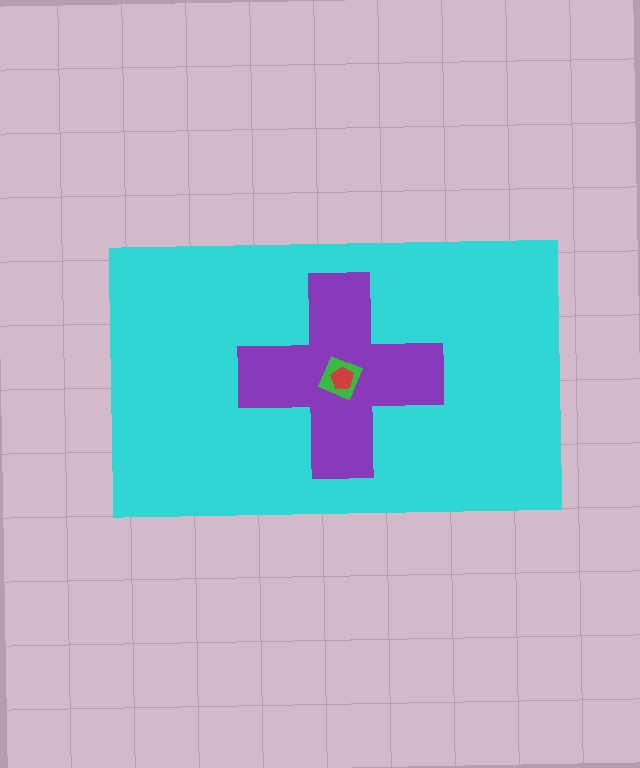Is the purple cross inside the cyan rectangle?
Yes.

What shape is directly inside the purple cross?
The green diamond.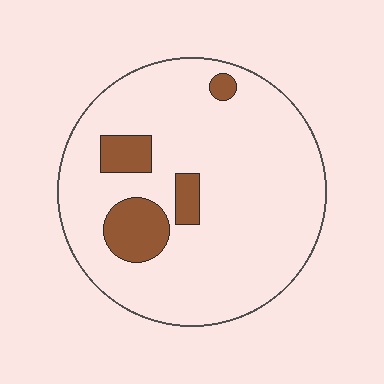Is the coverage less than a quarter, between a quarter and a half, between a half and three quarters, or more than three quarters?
Less than a quarter.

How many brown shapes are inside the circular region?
4.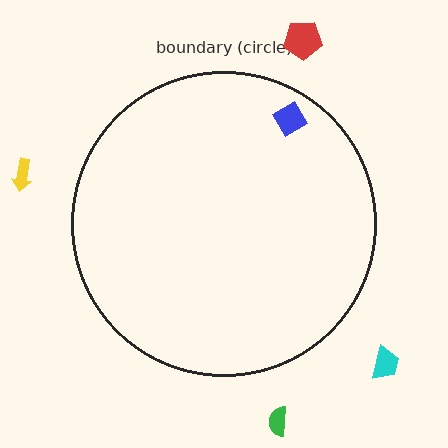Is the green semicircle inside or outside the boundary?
Outside.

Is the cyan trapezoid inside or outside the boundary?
Outside.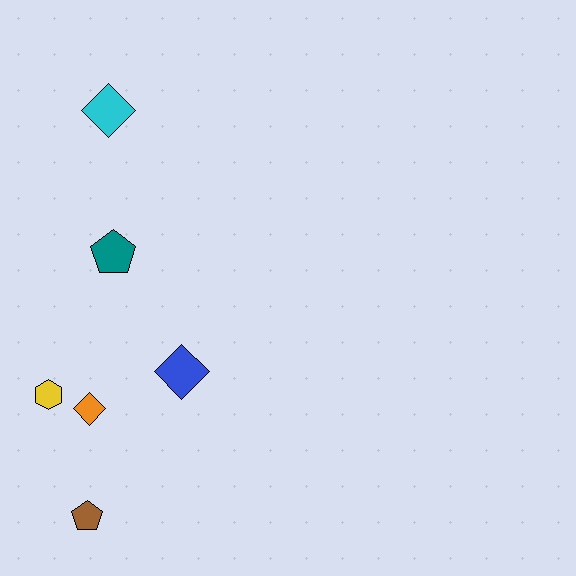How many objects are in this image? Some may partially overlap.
There are 6 objects.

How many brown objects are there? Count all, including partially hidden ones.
There is 1 brown object.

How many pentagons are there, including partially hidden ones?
There are 2 pentagons.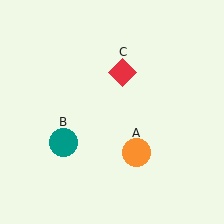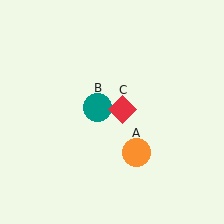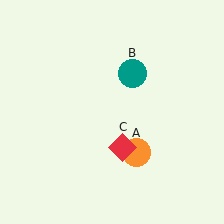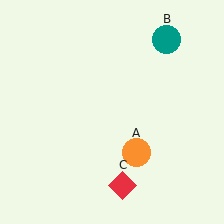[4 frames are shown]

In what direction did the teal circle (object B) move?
The teal circle (object B) moved up and to the right.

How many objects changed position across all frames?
2 objects changed position: teal circle (object B), red diamond (object C).